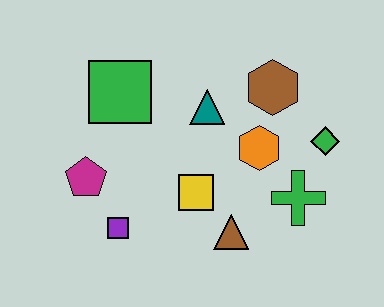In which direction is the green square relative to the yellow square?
The green square is above the yellow square.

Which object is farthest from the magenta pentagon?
The green diamond is farthest from the magenta pentagon.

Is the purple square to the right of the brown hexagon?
No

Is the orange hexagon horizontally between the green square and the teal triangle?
No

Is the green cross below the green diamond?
Yes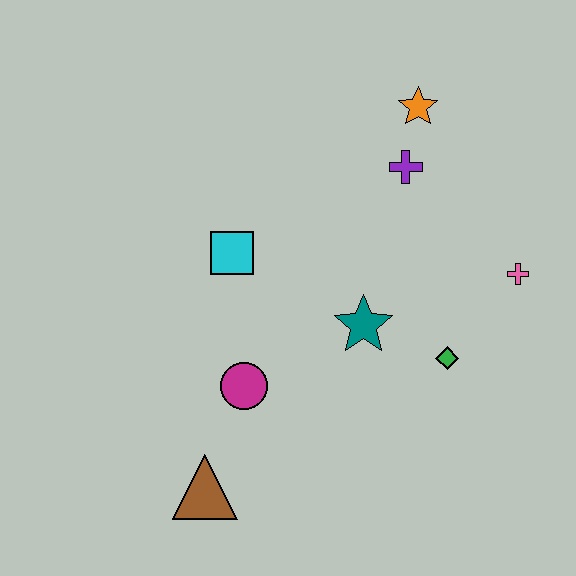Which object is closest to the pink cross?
The green diamond is closest to the pink cross.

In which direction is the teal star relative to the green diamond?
The teal star is to the left of the green diamond.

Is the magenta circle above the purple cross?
No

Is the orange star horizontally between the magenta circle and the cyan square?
No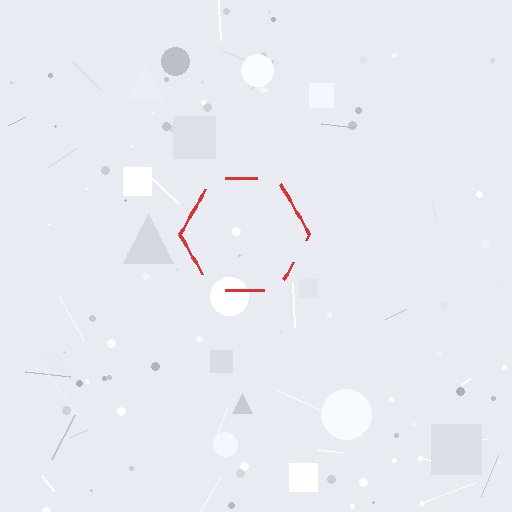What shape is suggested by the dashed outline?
The dashed outline suggests a hexagon.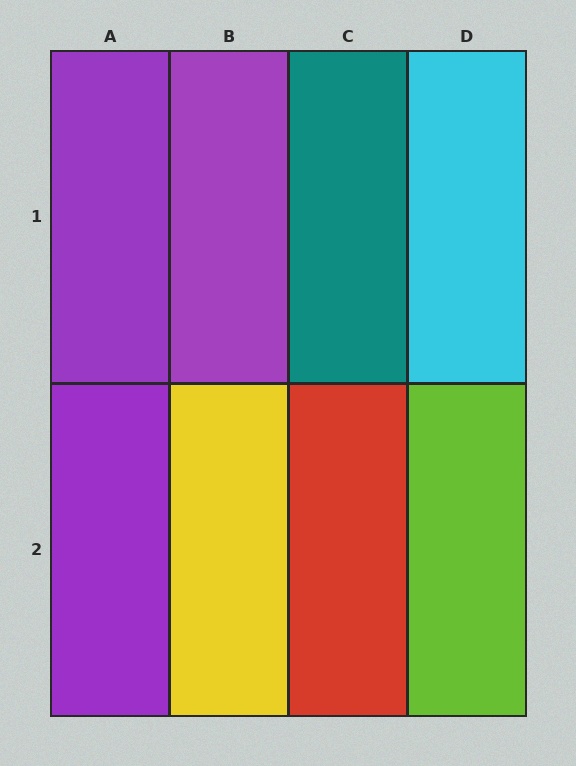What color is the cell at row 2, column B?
Yellow.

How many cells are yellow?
1 cell is yellow.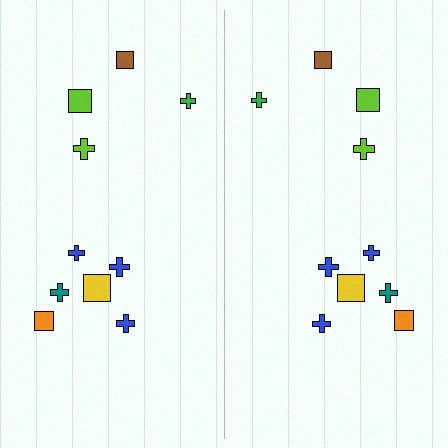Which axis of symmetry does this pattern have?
The pattern has a vertical axis of symmetry running through the center of the image.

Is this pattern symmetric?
Yes, this pattern has bilateral (reflection) symmetry.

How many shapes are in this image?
There are 20 shapes in this image.